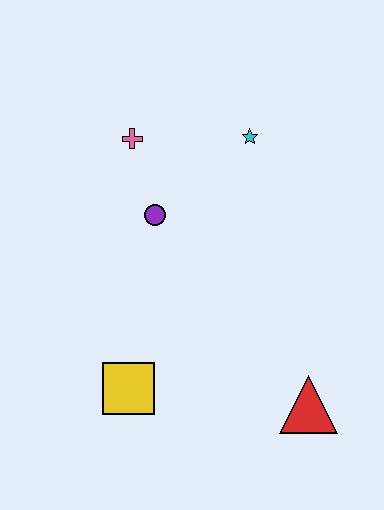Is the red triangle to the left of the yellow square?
No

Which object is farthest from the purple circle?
The red triangle is farthest from the purple circle.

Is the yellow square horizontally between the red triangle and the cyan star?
No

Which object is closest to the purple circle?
The pink cross is closest to the purple circle.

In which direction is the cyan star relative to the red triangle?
The cyan star is above the red triangle.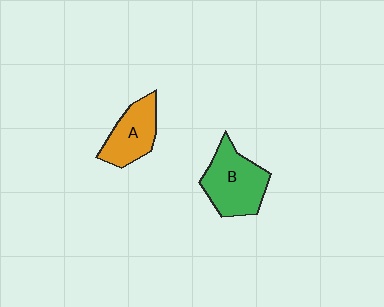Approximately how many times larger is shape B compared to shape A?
Approximately 1.3 times.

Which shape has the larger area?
Shape B (green).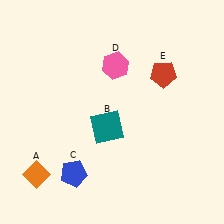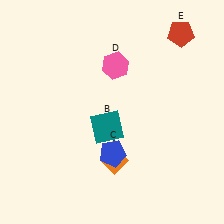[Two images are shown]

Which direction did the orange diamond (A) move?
The orange diamond (A) moved right.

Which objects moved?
The objects that moved are: the orange diamond (A), the blue pentagon (C), the red pentagon (E).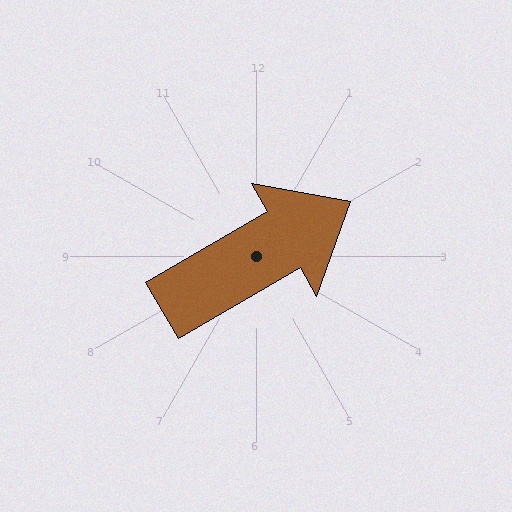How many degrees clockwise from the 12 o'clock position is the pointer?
Approximately 60 degrees.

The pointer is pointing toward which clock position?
Roughly 2 o'clock.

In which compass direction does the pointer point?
Northeast.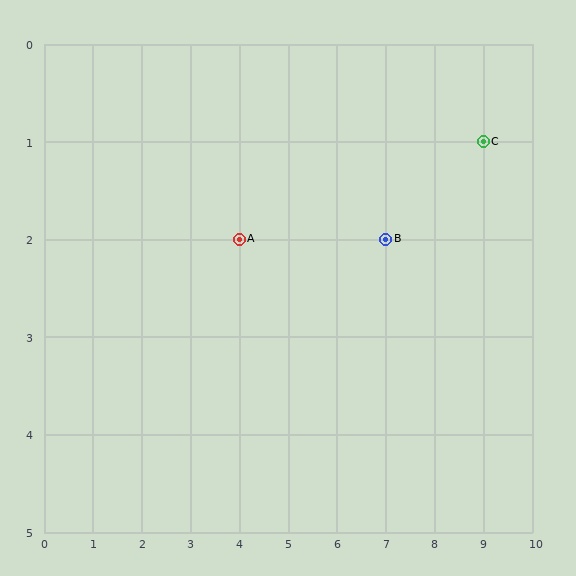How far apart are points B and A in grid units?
Points B and A are 3 columns apart.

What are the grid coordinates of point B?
Point B is at grid coordinates (7, 2).